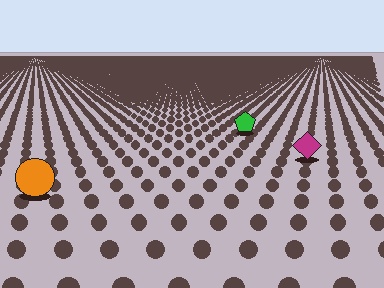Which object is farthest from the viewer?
The green pentagon is farthest from the viewer. It appears smaller and the ground texture around it is denser.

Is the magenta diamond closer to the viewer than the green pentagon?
Yes. The magenta diamond is closer — you can tell from the texture gradient: the ground texture is coarser near it.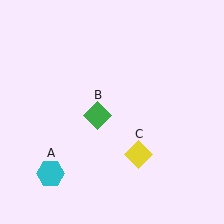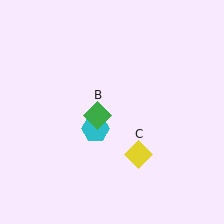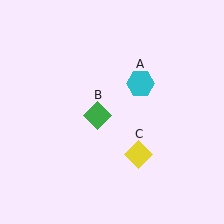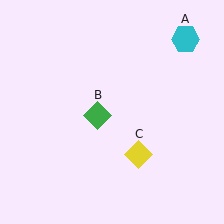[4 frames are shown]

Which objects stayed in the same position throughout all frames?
Green diamond (object B) and yellow diamond (object C) remained stationary.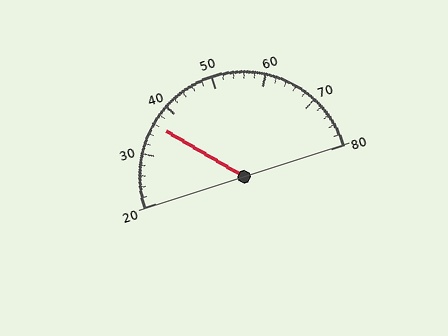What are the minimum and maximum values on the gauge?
The gauge ranges from 20 to 80.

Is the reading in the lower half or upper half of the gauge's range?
The reading is in the lower half of the range (20 to 80).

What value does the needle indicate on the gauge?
The needle indicates approximately 36.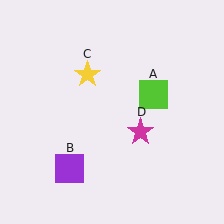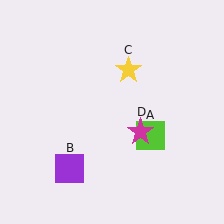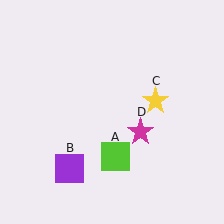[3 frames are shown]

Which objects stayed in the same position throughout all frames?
Purple square (object B) and magenta star (object D) remained stationary.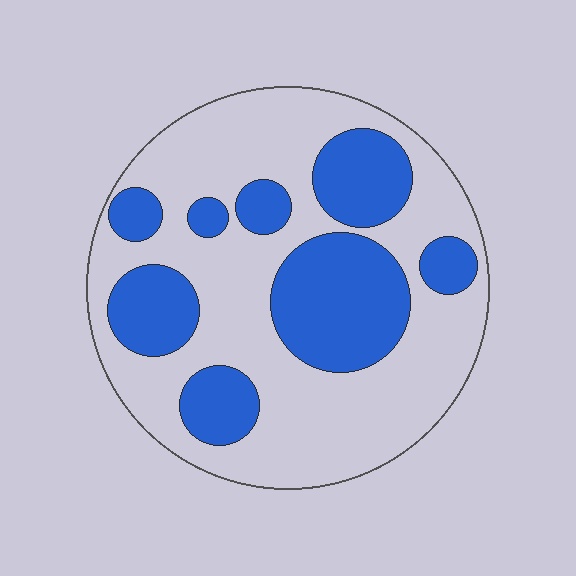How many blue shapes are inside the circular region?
8.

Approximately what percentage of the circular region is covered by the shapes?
Approximately 35%.